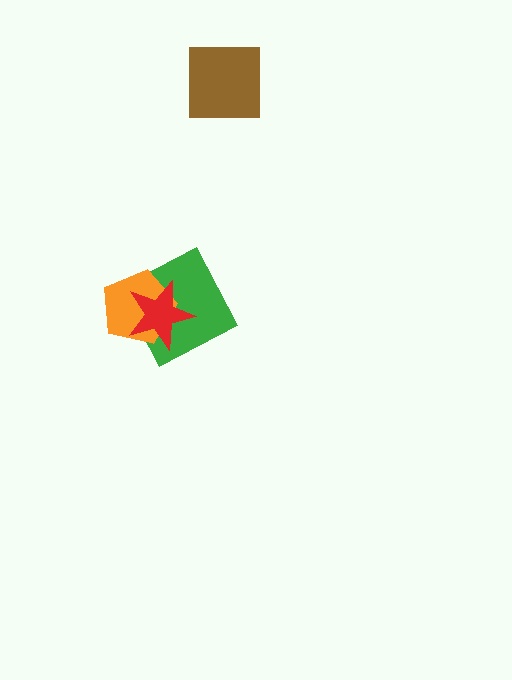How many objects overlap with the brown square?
0 objects overlap with the brown square.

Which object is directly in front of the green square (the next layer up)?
The orange pentagon is directly in front of the green square.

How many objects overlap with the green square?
2 objects overlap with the green square.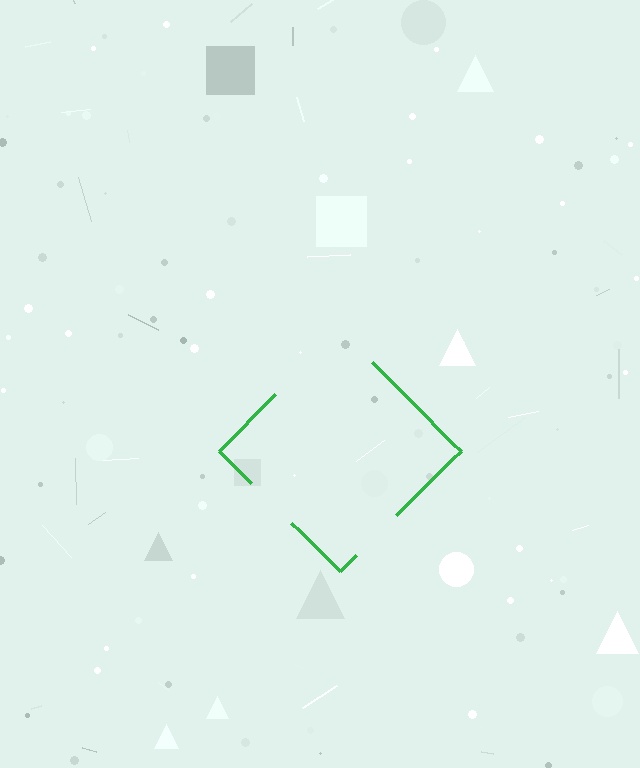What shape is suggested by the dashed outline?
The dashed outline suggests a diamond.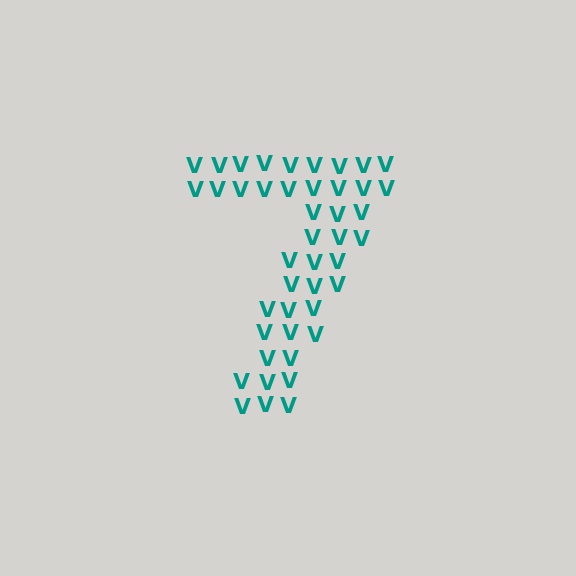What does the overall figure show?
The overall figure shows the digit 7.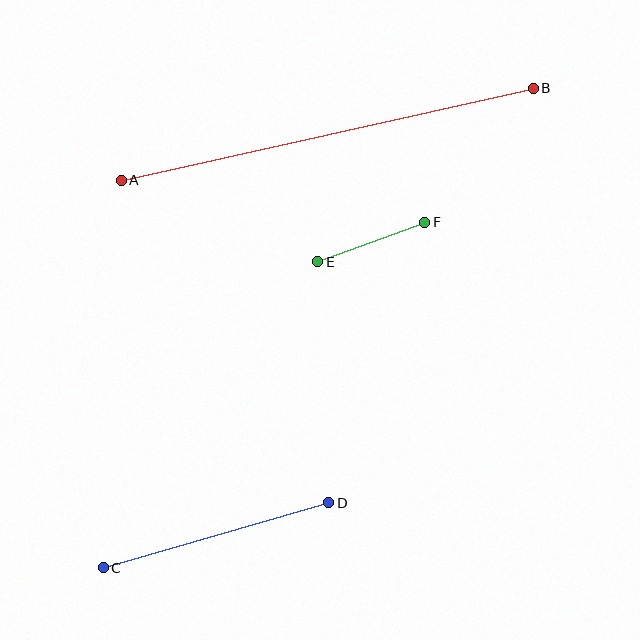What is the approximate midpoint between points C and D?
The midpoint is at approximately (216, 535) pixels.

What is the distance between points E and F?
The distance is approximately 114 pixels.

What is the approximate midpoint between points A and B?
The midpoint is at approximately (327, 134) pixels.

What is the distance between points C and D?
The distance is approximately 235 pixels.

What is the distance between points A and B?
The distance is approximately 423 pixels.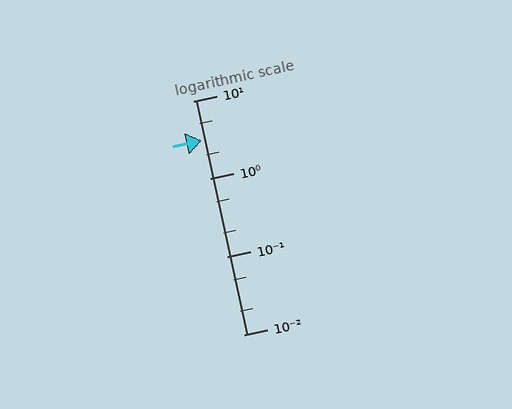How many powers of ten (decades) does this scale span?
The scale spans 3 decades, from 0.01 to 10.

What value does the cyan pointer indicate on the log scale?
The pointer indicates approximately 3.1.